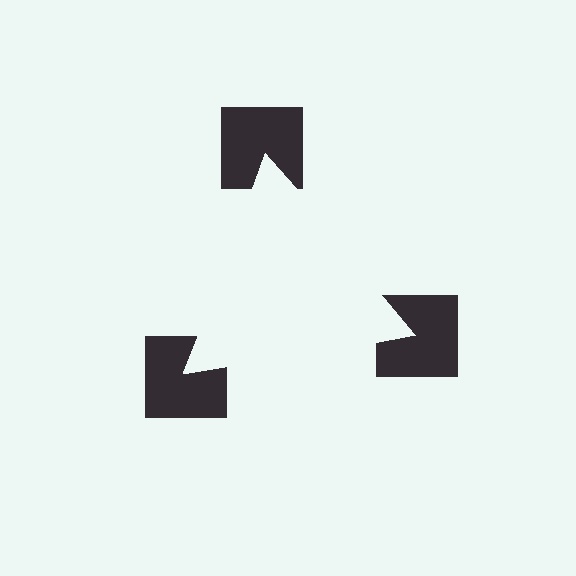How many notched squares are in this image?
There are 3 — one at each vertex of the illusory triangle.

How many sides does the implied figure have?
3 sides.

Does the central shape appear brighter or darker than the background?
It typically appears slightly brighter than the background, even though no actual brightness change is drawn.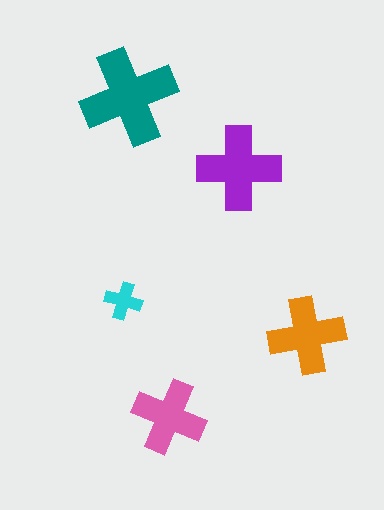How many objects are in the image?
There are 5 objects in the image.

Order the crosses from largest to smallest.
the teal one, the purple one, the orange one, the pink one, the cyan one.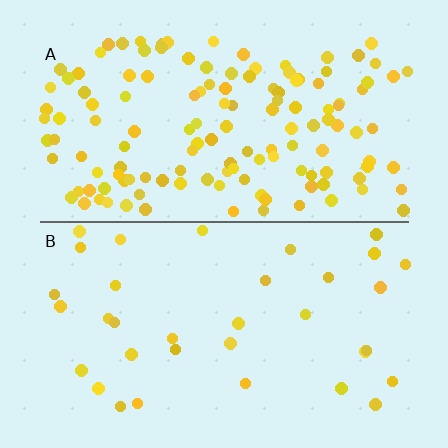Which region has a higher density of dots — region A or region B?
A (the top).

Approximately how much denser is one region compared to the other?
Approximately 4.0× — region A over region B.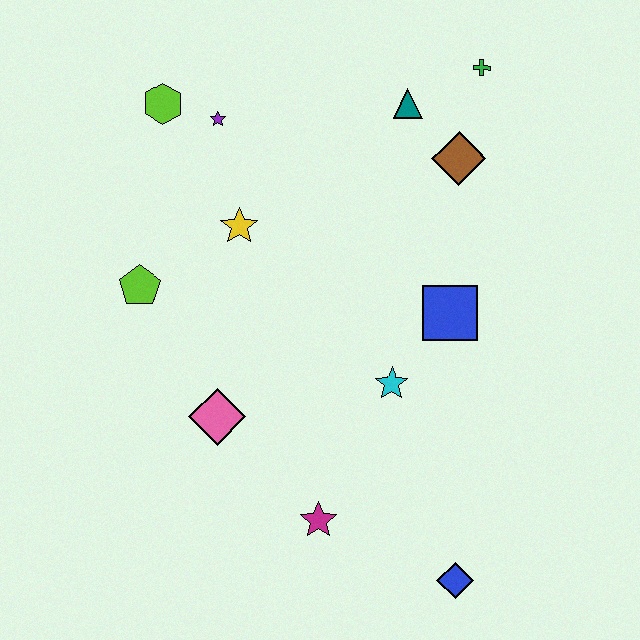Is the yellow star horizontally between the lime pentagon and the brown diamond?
Yes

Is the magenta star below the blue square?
Yes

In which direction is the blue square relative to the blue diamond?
The blue square is above the blue diamond.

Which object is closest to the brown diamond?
The teal triangle is closest to the brown diamond.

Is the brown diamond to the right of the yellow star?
Yes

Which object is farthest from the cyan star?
The lime hexagon is farthest from the cyan star.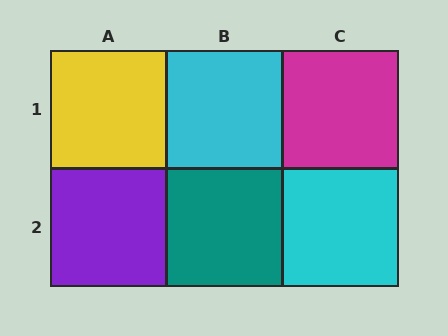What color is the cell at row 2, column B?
Teal.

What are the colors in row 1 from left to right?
Yellow, cyan, magenta.